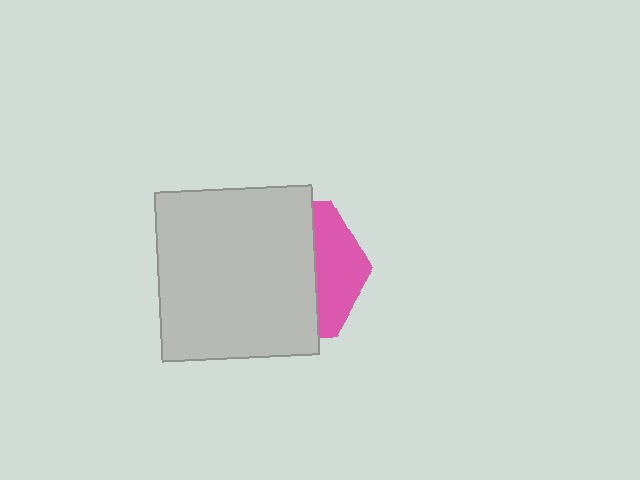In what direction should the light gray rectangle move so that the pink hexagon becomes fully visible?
The light gray rectangle should move left. That is the shortest direction to clear the overlap and leave the pink hexagon fully visible.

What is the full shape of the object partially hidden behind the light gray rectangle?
The partially hidden object is a pink hexagon.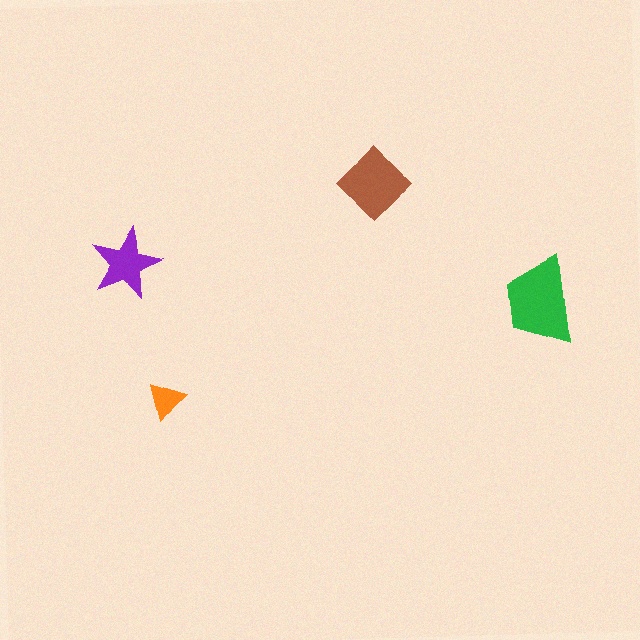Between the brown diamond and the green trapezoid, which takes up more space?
The green trapezoid.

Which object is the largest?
The green trapezoid.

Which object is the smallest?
The orange triangle.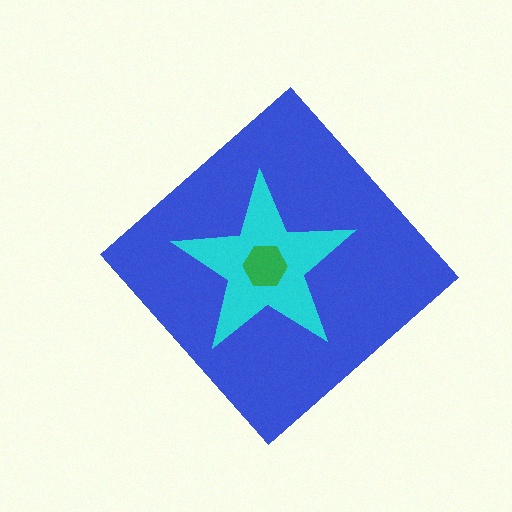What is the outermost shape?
The blue diamond.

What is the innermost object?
The green hexagon.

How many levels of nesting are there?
3.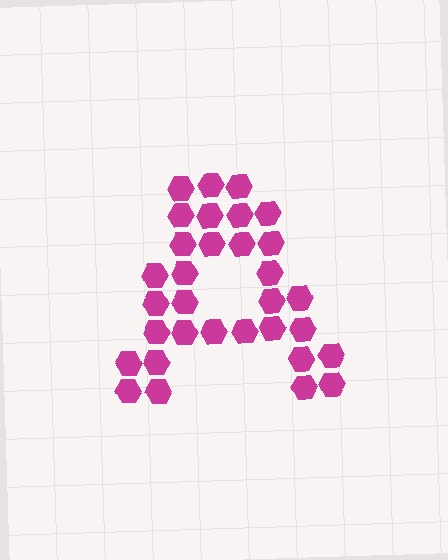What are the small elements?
The small elements are hexagons.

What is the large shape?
The large shape is the letter A.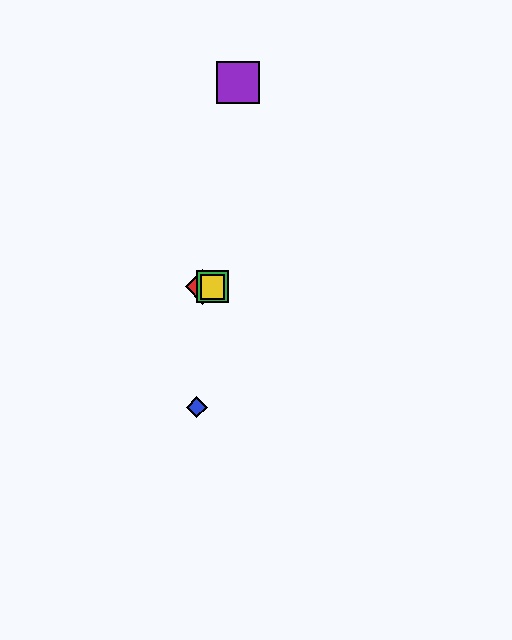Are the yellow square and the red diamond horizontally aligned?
Yes, both are at y≈287.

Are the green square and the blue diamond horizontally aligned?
No, the green square is at y≈287 and the blue diamond is at y≈407.